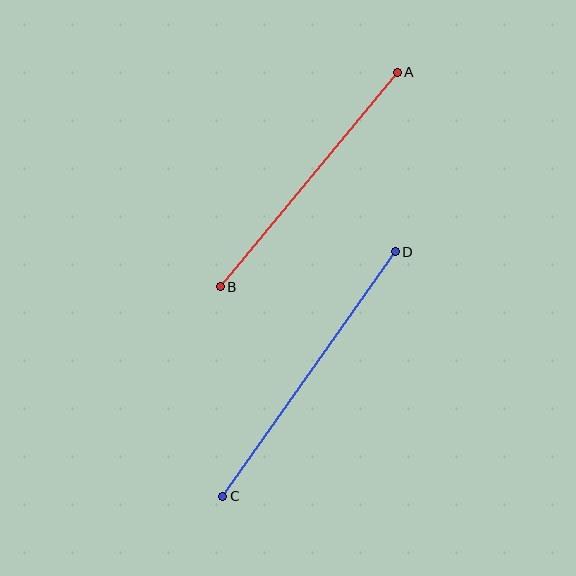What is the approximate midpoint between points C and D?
The midpoint is at approximately (309, 374) pixels.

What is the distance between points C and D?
The distance is approximately 299 pixels.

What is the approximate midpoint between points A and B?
The midpoint is at approximately (309, 179) pixels.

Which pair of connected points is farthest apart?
Points C and D are farthest apart.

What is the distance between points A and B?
The distance is approximately 278 pixels.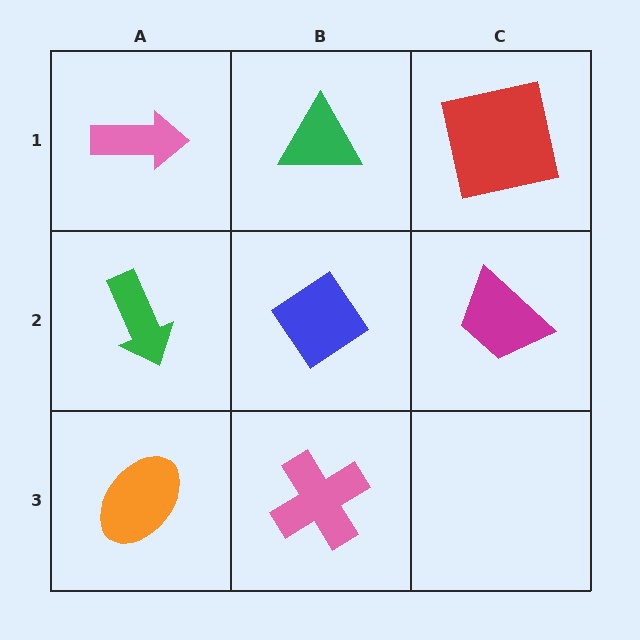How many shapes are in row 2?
3 shapes.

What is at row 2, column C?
A magenta trapezoid.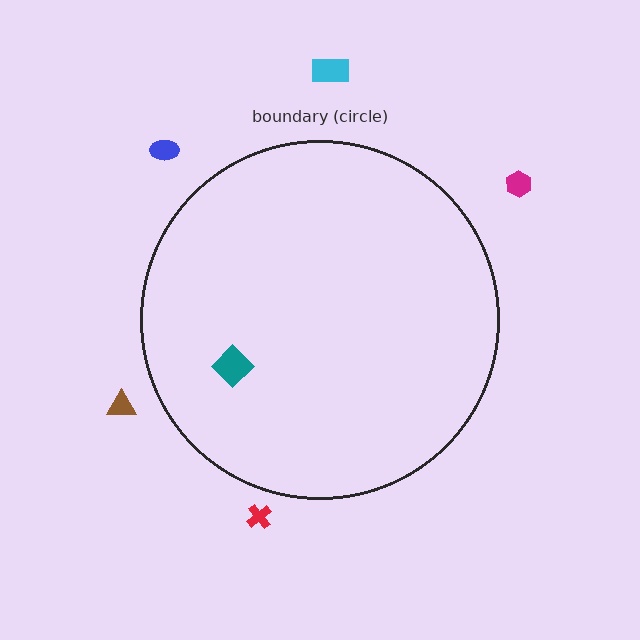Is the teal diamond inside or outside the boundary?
Inside.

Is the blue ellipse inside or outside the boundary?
Outside.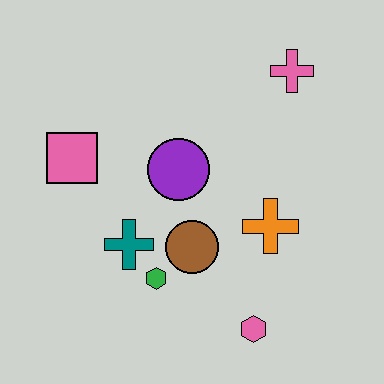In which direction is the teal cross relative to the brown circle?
The teal cross is to the left of the brown circle.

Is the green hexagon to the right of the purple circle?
No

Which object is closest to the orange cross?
The brown circle is closest to the orange cross.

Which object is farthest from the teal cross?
The pink cross is farthest from the teal cross.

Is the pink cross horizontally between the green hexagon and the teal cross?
No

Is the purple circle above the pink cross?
No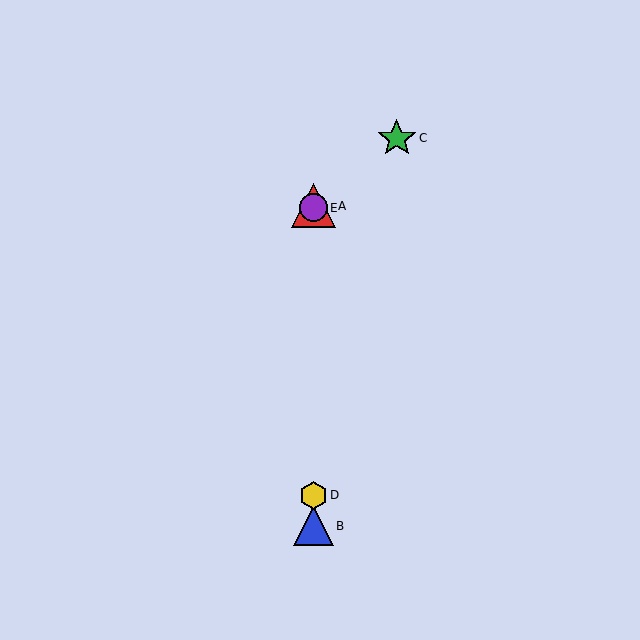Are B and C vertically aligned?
No, B is at x≈314 and C is at x≈397.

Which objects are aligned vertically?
Objects A, B, D, E are aligned vertically.